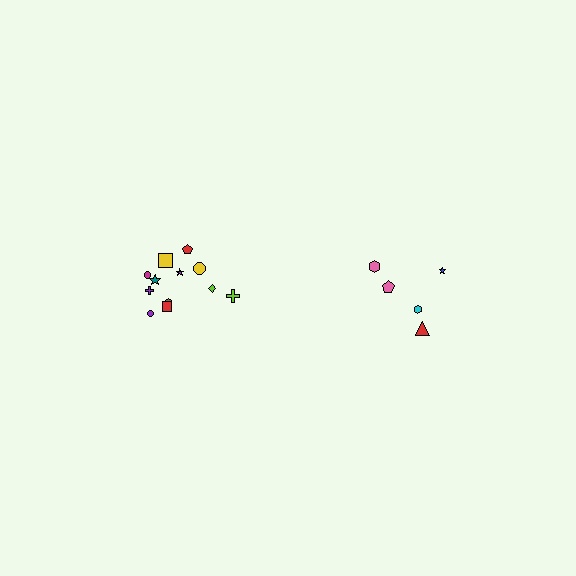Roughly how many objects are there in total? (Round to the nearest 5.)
Roughly 15 objects in total.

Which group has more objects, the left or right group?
The left group.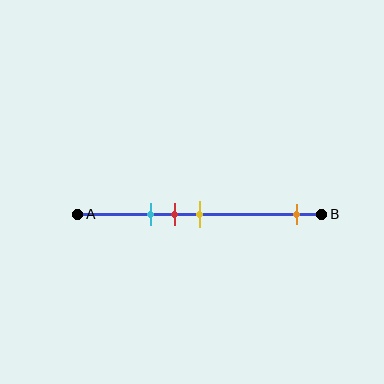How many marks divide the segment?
There are 4 marks dividing the segment.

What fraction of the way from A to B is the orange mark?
The orange mark is approximately 90% (0.9) of the way from A to B.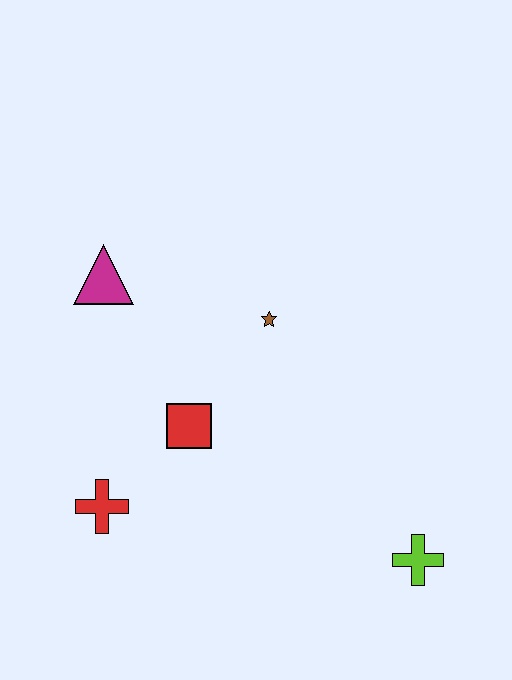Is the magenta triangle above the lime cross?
Yes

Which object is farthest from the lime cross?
The magenta triangle is farthest from the lime cross.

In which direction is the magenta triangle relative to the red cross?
The magenta triangle is above the red cross.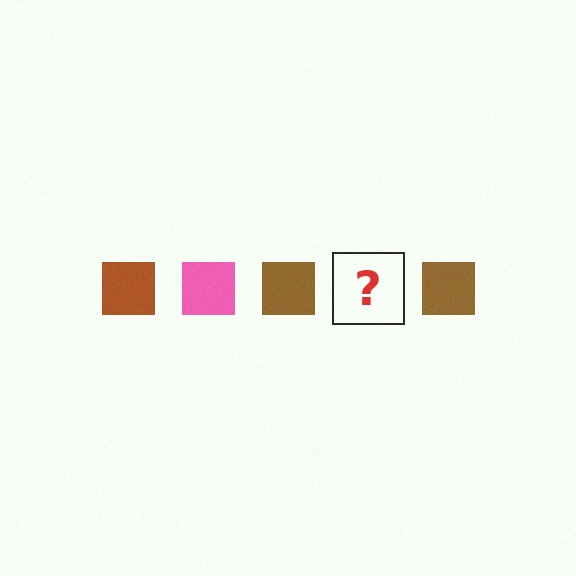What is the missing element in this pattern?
The missing element is a pink square.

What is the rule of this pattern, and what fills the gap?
The rule is that the pattern cycles through brown, pink squares. The gap should be filled with a pink square.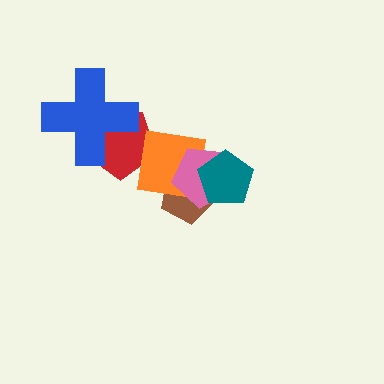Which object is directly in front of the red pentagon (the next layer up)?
The orange square is directly in front of the red pentagon.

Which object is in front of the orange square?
The pink pentagon is in front of the orange square.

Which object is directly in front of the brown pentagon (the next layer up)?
The orange square is directly in front of the brown pentagon.